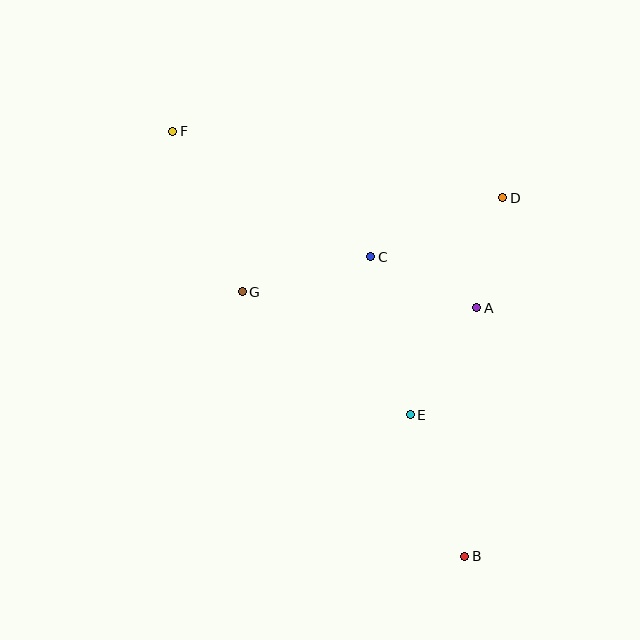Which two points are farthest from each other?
Points B and F are farthest from each other.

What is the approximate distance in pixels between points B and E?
The distance between B and E is approximately 152 pixels.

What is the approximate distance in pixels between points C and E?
The distance between C and E is approximately 163 pixels.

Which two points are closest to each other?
Points A and D are closest to each other.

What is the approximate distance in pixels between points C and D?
The distance between C and D is approximately 145 pixels.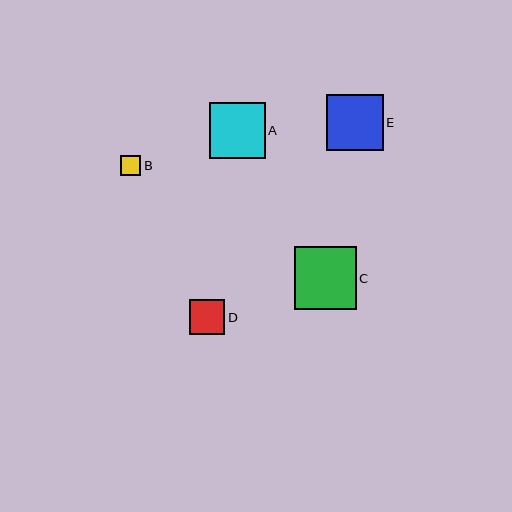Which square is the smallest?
Square B is the smallest with a size of approximately 20 pixels.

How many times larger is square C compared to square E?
Square C is approximately 1.1 times the size of square E.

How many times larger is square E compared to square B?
Square E is approximately 2.8 times the size of square B.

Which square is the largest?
Square C is the largest with a size of approximately 62 pixels.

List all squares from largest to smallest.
From largest to smallest: C, E, A, D, B.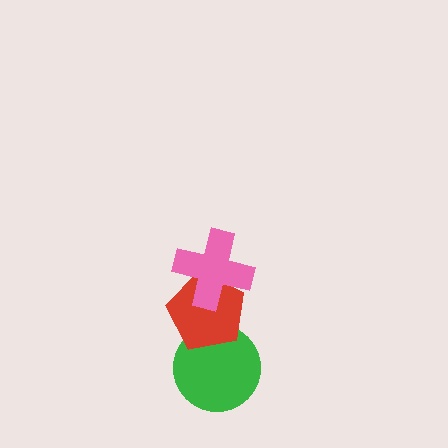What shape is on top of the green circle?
The red pentagon is on top of the green circle.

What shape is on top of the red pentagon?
The pink cross is on top of the red pentagon.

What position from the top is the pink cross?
The pink cross is 1st from the top.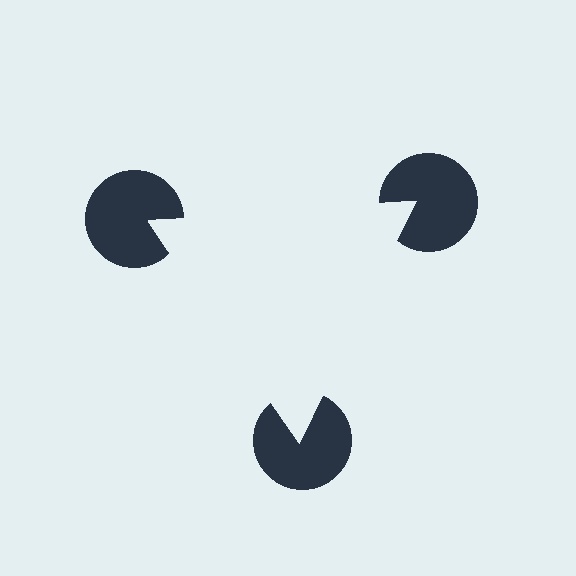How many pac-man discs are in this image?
There are 3 — one at each vertex of the illusory triangle.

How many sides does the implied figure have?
3 sides.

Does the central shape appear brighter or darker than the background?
It typically appears slightly brighter than the background, even though no actual brightness change is drawn.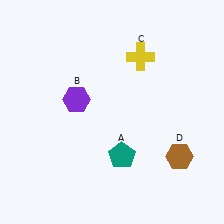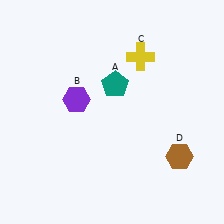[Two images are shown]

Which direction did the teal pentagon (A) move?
The teal pentagon (A) moved up.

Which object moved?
The teal pentagon (A) moved up.